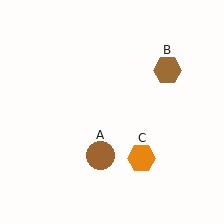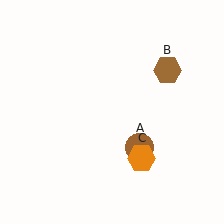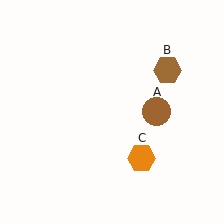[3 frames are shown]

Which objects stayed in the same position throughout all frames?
Brown hexagon (object B) and orange hexagon (object C) remained stationary.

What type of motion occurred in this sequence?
The brown circle (object A) rotated counterclockwise around the center of the scene.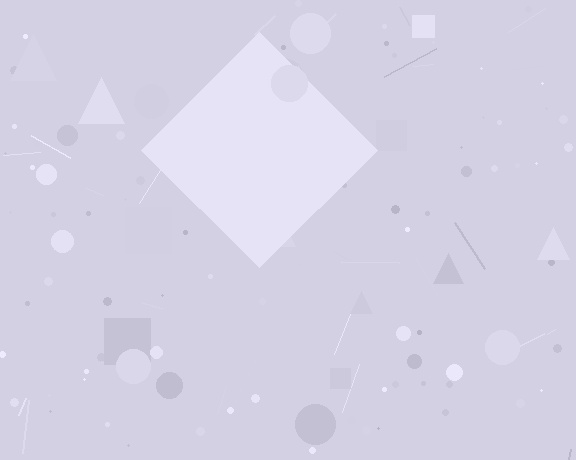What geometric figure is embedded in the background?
A diamond is embedded in the background.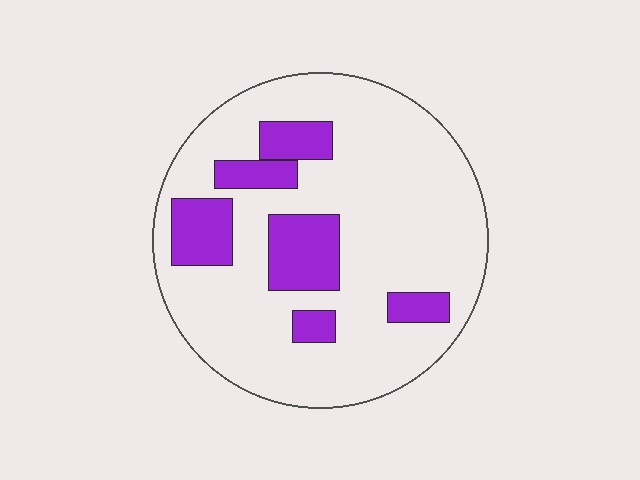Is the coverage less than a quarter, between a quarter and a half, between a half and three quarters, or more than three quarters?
Less than a quarter.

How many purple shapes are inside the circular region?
6.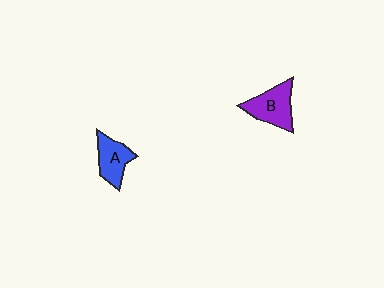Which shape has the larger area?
Shape B (purple).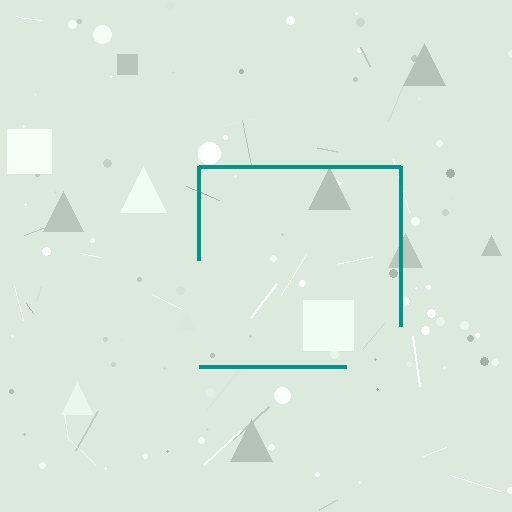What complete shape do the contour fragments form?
The contour fragments form a square.